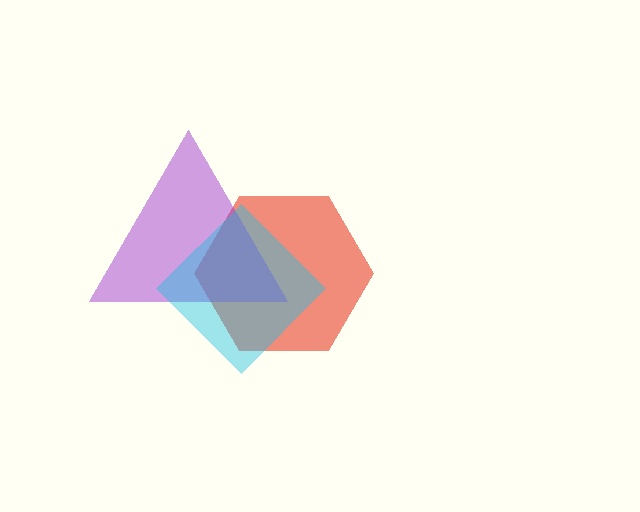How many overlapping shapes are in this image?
There are 3 overlapping shapes in the image.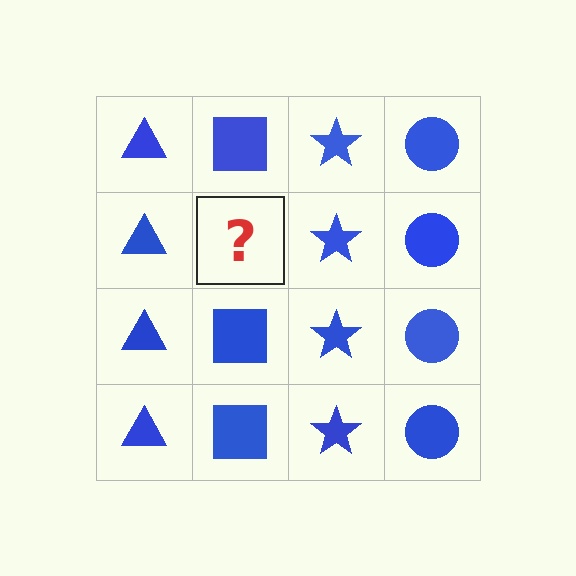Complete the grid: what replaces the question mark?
The question mark should be replaced with a blue square.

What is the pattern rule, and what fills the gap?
The rule is that each column has a consistent shape. The gap should be filled with a blue square.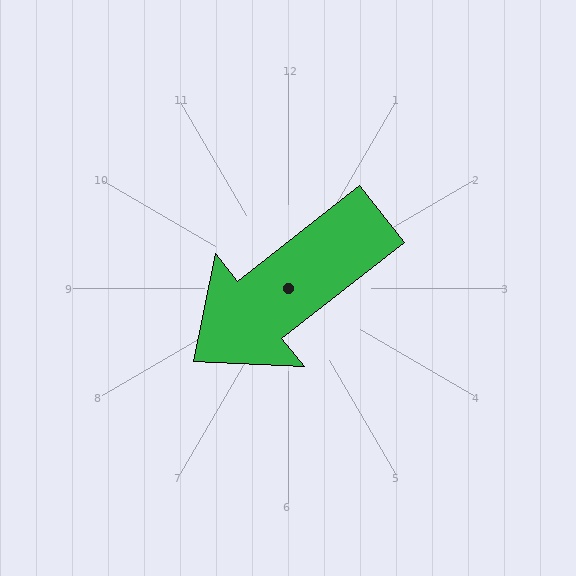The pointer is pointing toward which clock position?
Roughly 8 o'clock.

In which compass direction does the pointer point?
Southwest.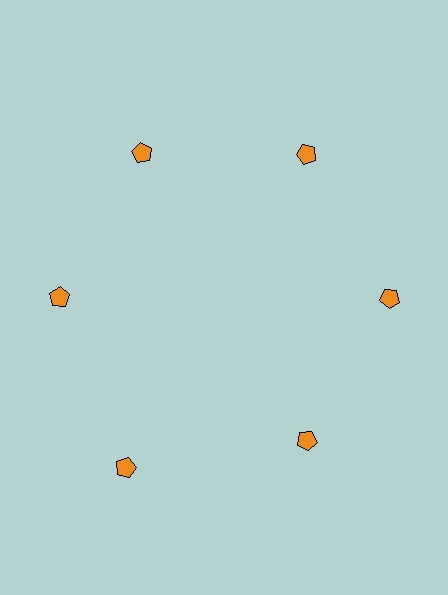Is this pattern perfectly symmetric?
No. The 6 orange pentagons are arranged in a ring, but one element near the 7 o'clock position is pushed outward from the center, breaking the 6-fold rotational symmetry.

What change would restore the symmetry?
The symmetry would be restored by moving it inward, back onto the ring so that all 6 pentagons sit at equal angles and equal distance from the center.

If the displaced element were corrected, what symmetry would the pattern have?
It would have 6-fold rotational symmetry — the pattern would map onto itself every 60 degrees.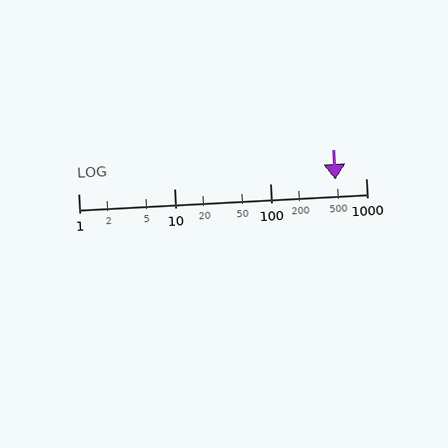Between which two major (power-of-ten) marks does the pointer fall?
The pointer is between 100 and 1000.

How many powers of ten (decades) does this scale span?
The scale spans 3 decades, from 1 to 1000.